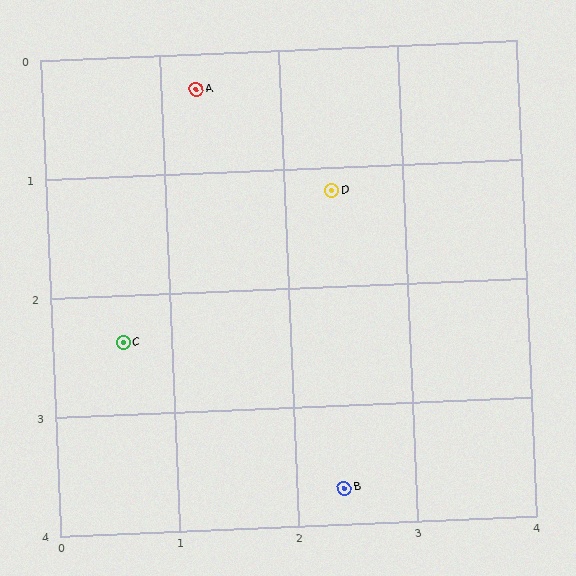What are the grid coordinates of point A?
Point A is at approximately (1.3, 0.3).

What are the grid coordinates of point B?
Point B is at approximately (2.4, 3.7).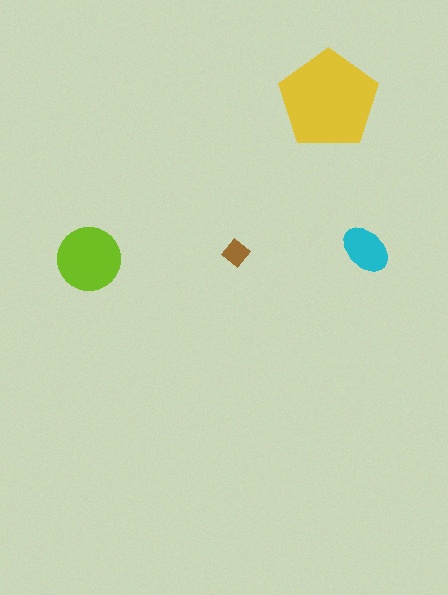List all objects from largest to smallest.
The yellow pentagon, the lime circle, the cyan ellipse, the brown diamond.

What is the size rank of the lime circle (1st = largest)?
2nd.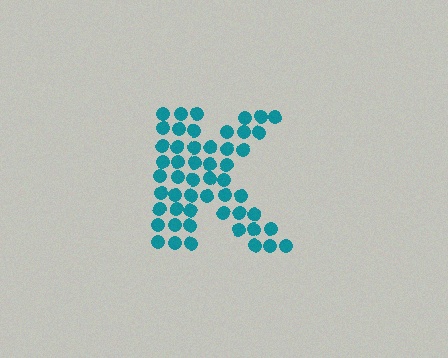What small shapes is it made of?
It is made of small circles.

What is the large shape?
The large shape is the letter K.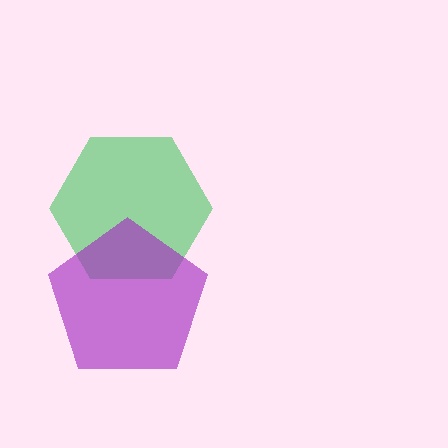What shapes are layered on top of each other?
The layered shapes are: a green hexagon, a purple pentagon.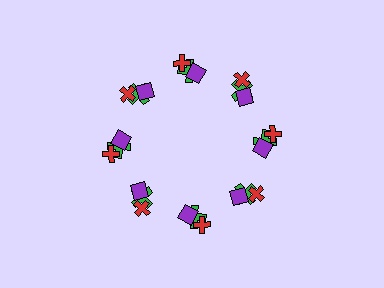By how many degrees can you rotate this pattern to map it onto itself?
The pattern maps onto itself every 45 degrees of rotation.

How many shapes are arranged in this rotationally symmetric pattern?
There are 24 shapes, arranged in 8 groups of 3.